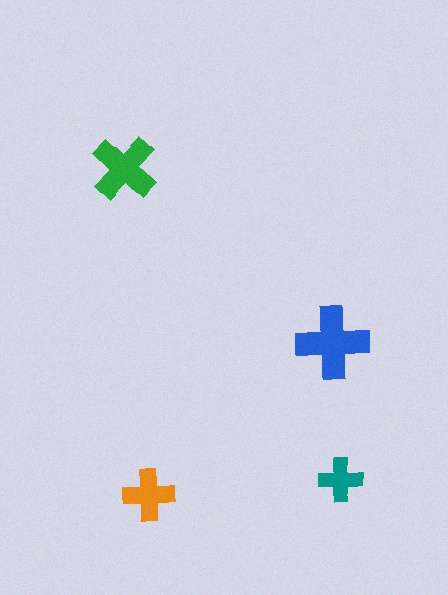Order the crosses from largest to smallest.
the blue one, the green one, the orange one, the teal one.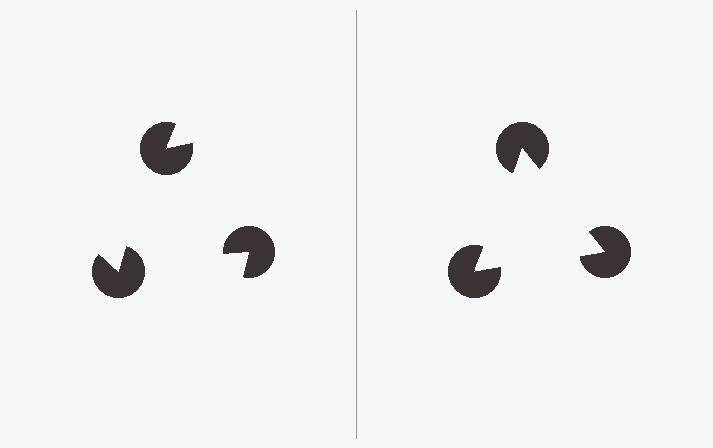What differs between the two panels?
The pac-man discs are positioned identically on both sides; only the wedge orientations differ. On the right they align to a triangle; on the left they are misaligned.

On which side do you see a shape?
An illusory triangle appears on the right side. On the left side the wedge cuts are rotated, so no coherent shape forms.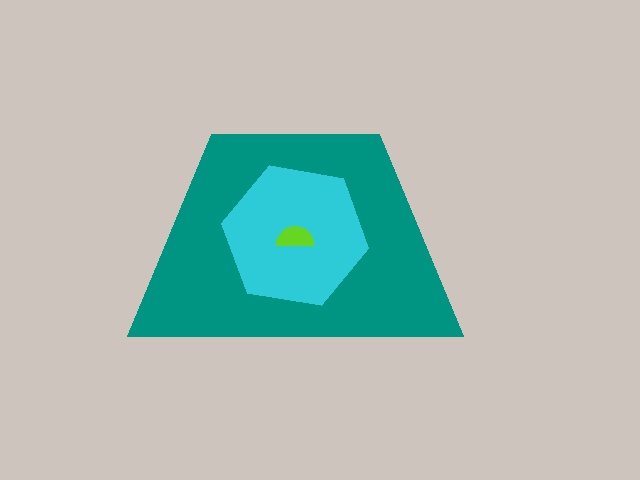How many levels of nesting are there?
3.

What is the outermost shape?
The teal trapezoid.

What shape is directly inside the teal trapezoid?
The cyan hexagon.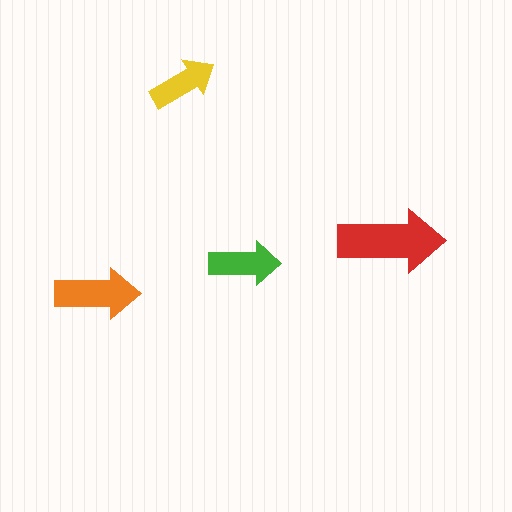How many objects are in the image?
There are 4 objects in the image.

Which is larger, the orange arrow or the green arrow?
The orange one.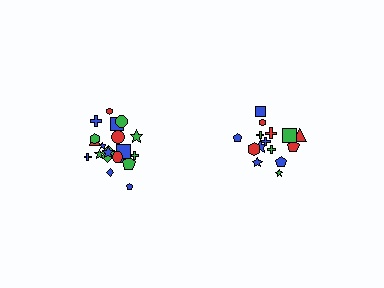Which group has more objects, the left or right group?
The left group.